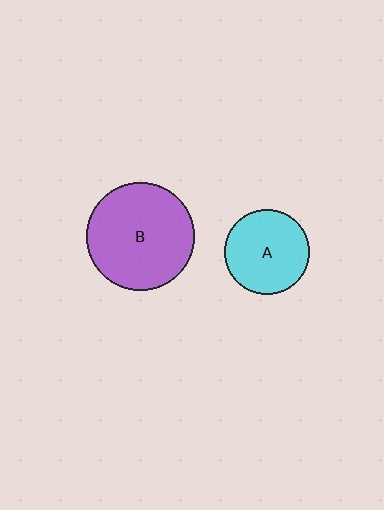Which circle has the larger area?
Circle B (purple).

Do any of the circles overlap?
No, none of the circles overlap.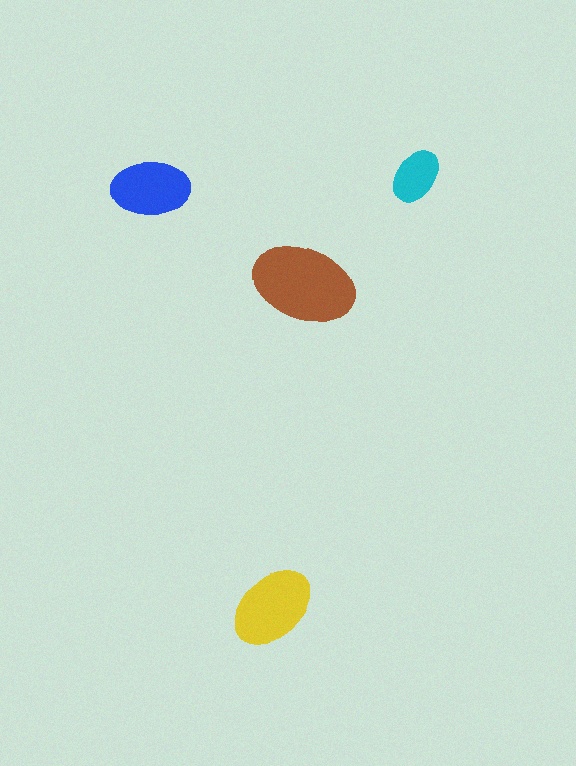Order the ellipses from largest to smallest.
the brown one, the yellow one, the blue one, the cyan one.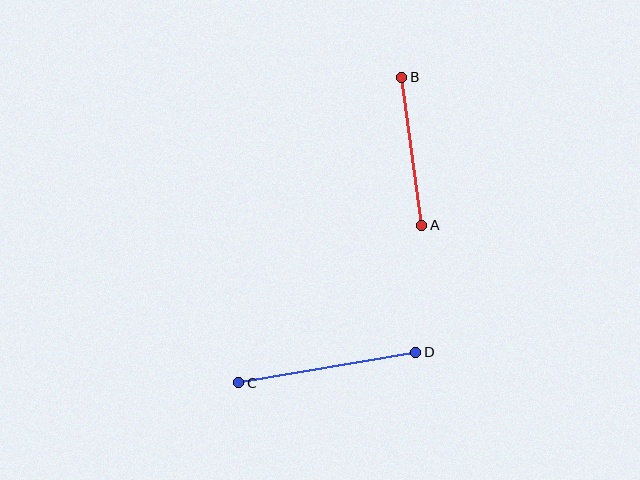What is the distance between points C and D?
The distance is approximately 180 pixels.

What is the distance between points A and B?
The distance is approximately 149 pixels.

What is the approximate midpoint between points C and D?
The midpoint is at approximately (327, 367) pixels.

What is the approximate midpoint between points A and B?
The midpoint is at approximately (412, 151) pixels.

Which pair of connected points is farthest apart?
Points C and D are farthest apart.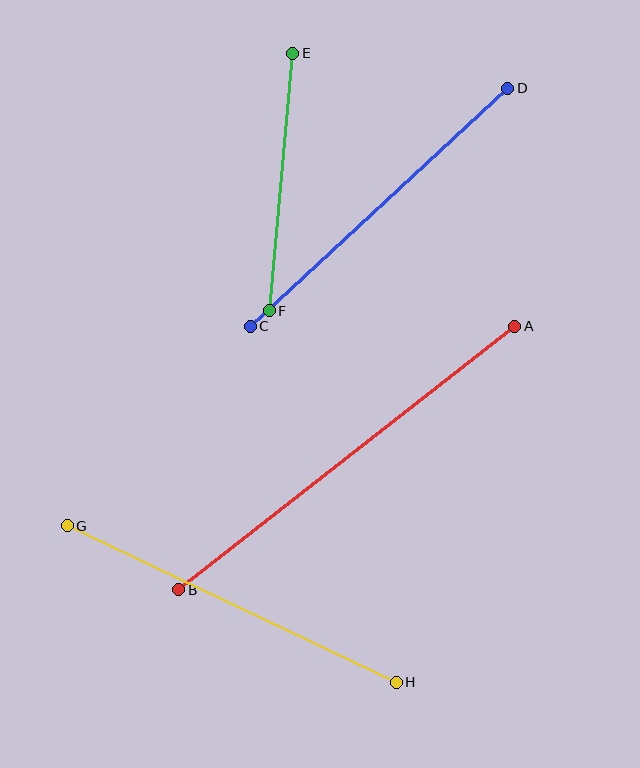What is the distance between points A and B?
The distance is approximately 427 pixels.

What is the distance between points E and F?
The distance is approximately 259 pixels.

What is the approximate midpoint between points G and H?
The midpoint is at approximately (232, 604) pixels.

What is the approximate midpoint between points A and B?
The midpoint is at approximately (347, 458) pixels.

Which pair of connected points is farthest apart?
Points A and B are farthest apart.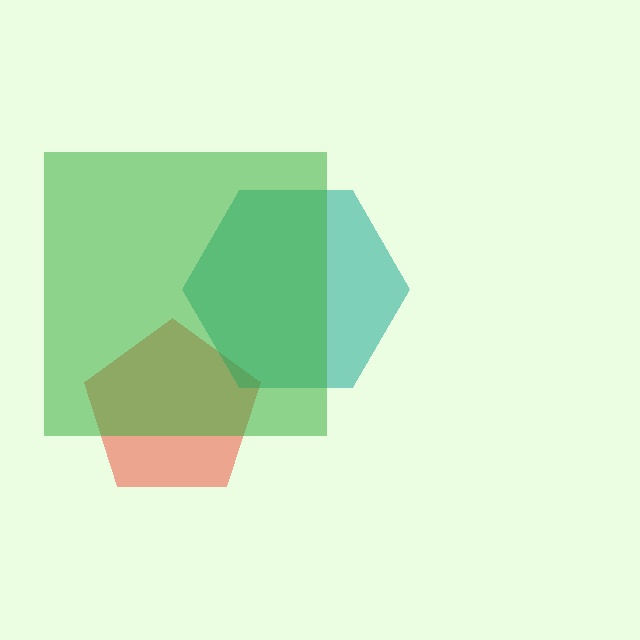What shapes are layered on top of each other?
The layered shapes are: a red pentagon, a teal hexagon, a green square.